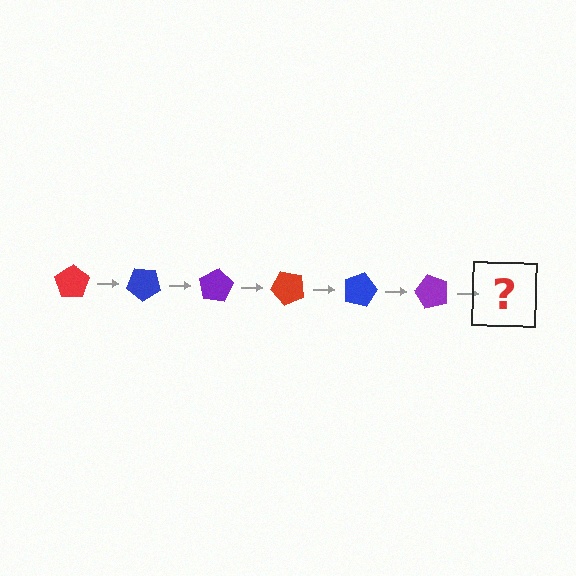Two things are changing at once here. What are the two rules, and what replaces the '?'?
The two rules are that it rotates 40 degrees each step and the color cycles through red, blue, and purple. The '?' should be a red pentagon, rotated 240 degrees from the start.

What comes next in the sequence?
The next element should be a red pentagon, rotated 240 degrees from the start.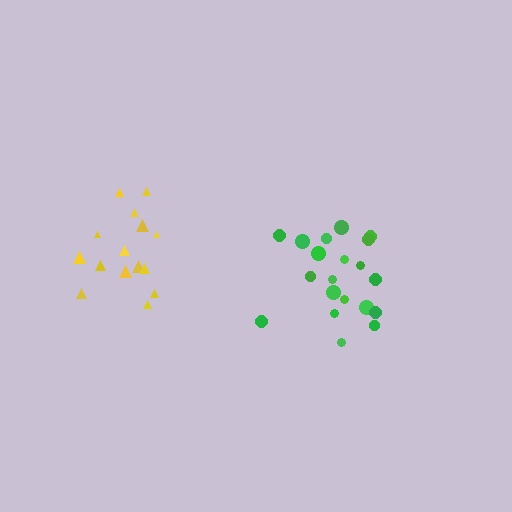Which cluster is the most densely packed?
Green.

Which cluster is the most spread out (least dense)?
Yellow.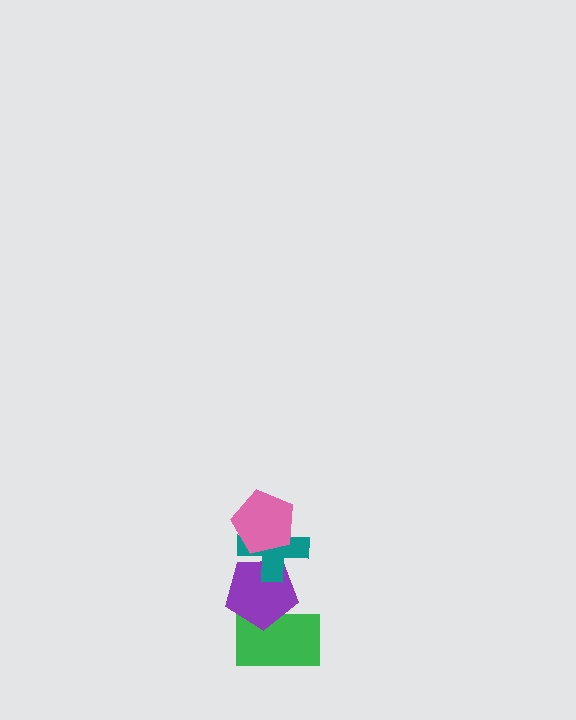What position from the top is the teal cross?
The teal cross is 2nd from the top.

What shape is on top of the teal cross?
The pink pentagon is on top of the teal cross.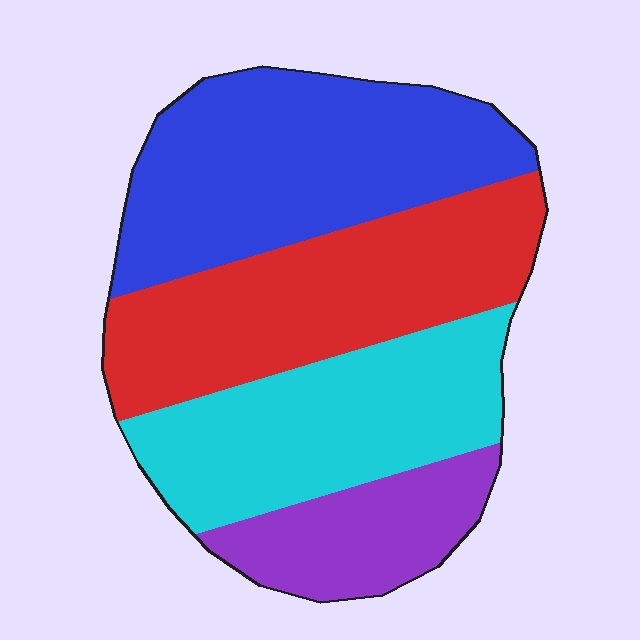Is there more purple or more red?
Red.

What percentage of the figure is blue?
Blue covers 31% of the figure.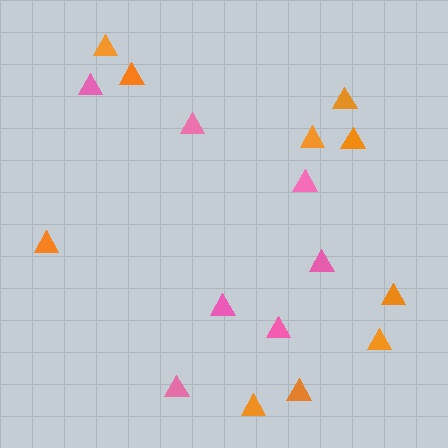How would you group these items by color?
There are 2 groups: one group of orange triangles (10) and one group of pink triangles (7).